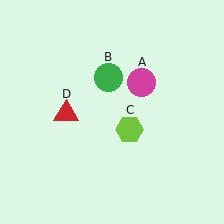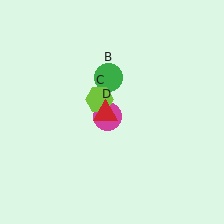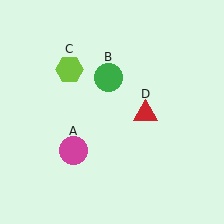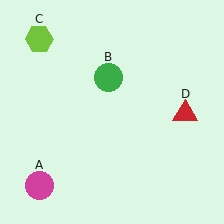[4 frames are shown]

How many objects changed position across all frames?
3 objects changed position: magenta circle (object A), lime hexagon (object C), red triangle (object D).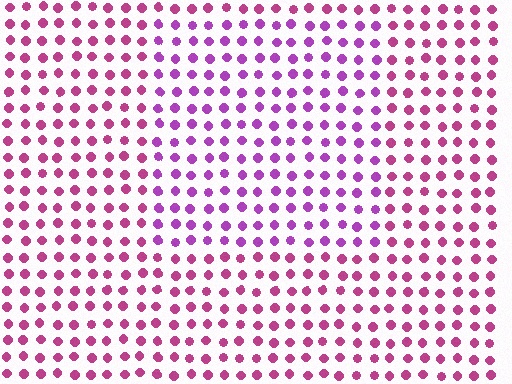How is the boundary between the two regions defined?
The boundary is defined purely by a slight shift in hue (about 31 degrees). Spacing, size, and orientation are identical on both sides.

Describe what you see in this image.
The image is filled with small magenta elements in a uniform arrangement. A rectangle-shaped region is visible where the elements are tinted to a slightly different hue, forming a subtle color boundary.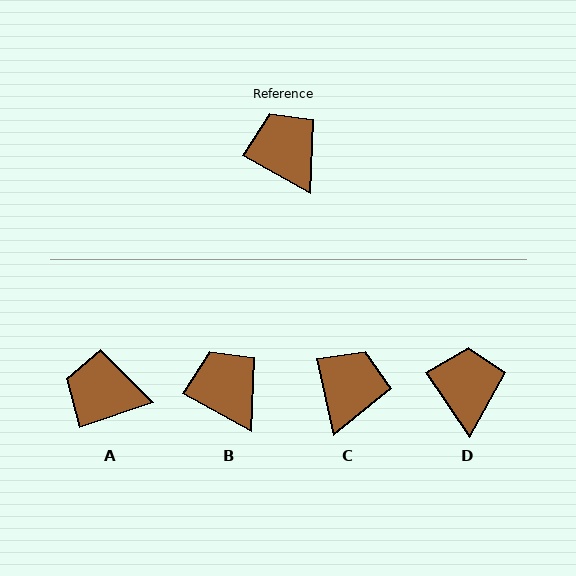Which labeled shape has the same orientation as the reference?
B.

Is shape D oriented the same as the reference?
No, it is off by about 27 degrees.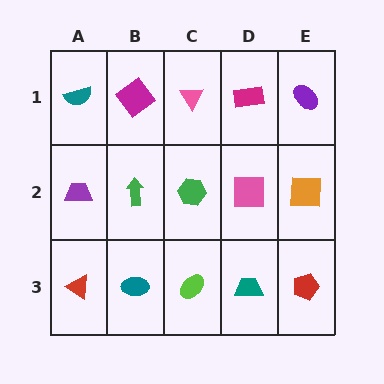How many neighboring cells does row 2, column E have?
3.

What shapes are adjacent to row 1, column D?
A pink square (row 2, column D), a pink triangle (row 1, column C), a purple ellipse (row 1, column E).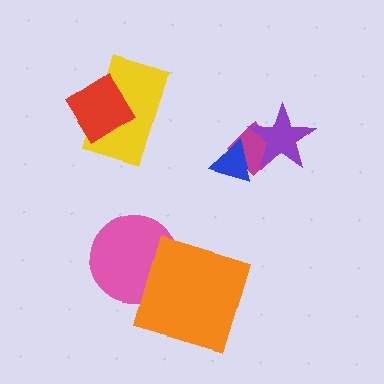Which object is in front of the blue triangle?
The purple star is in front of the blue triangle.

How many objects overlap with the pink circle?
1 object overlaps with the pink circle.